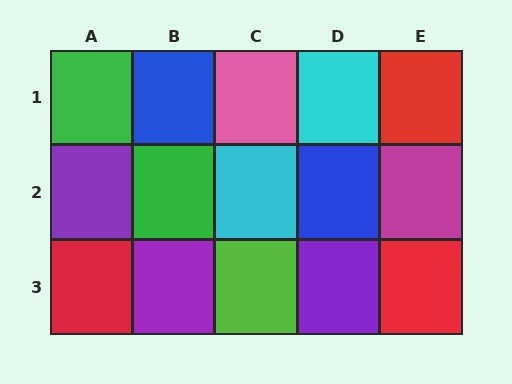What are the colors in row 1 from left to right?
Green, blue, pink, cyan, red.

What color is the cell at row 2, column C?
Cyan.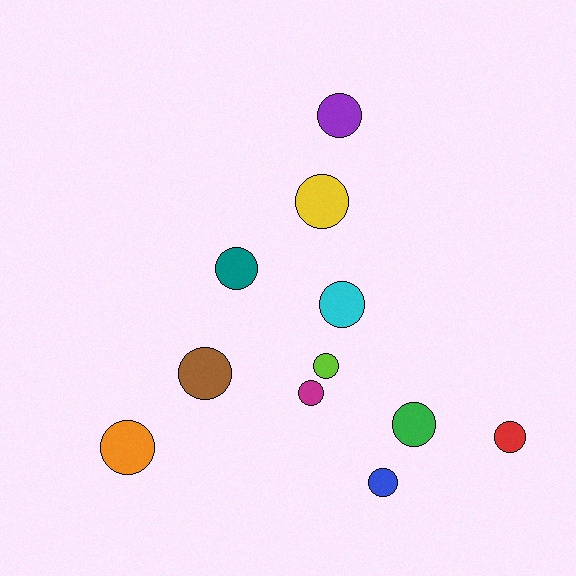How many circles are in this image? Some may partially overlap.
There are 11 circles.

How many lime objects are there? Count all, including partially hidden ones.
There is 1 lime object.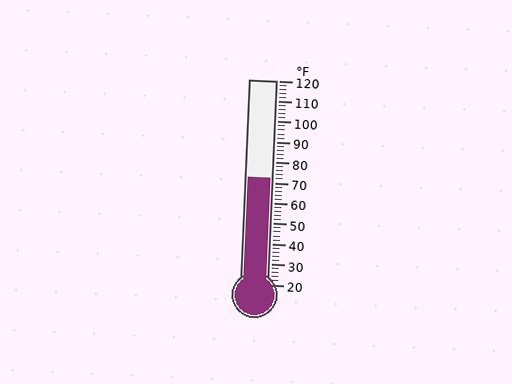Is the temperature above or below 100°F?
The temperature is below 100°F.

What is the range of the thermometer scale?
The thermometer scale ranges from 20°F to 120°F.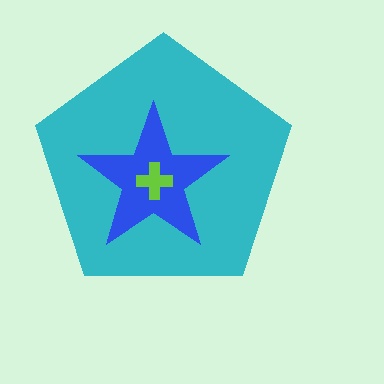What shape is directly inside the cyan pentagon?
The blue star.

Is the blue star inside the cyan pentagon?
Yes.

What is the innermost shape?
The lime cross.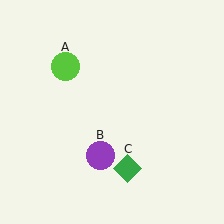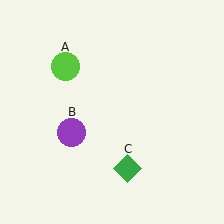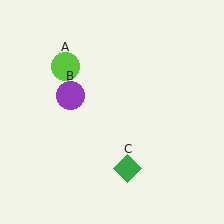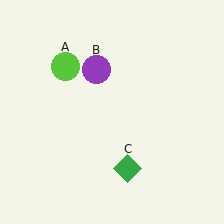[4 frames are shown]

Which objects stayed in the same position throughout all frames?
Lime circle (object A) and green diamond (object C) remained stationary.